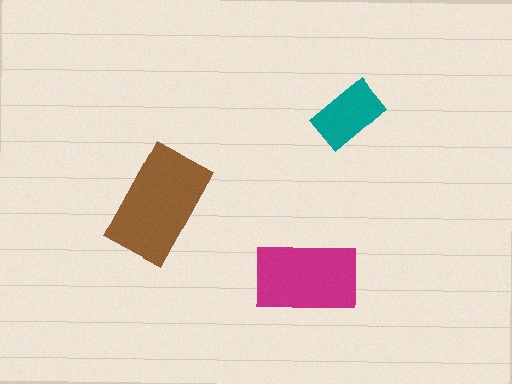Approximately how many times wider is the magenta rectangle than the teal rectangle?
About 1.5 times wider.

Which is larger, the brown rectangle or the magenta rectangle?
The brown one.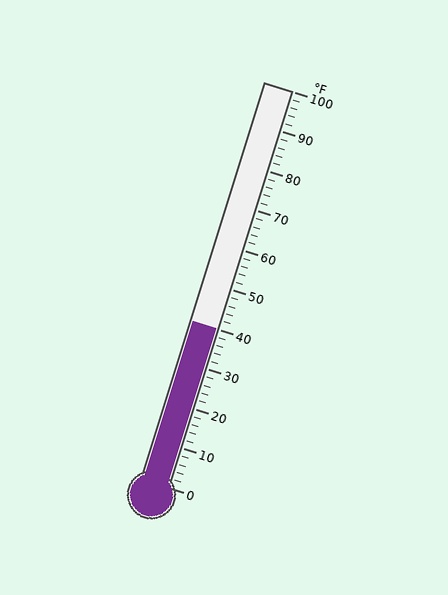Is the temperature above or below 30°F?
The temperature is above 30°F.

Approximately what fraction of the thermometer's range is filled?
The thermometer is filled to approximately 40% of its range.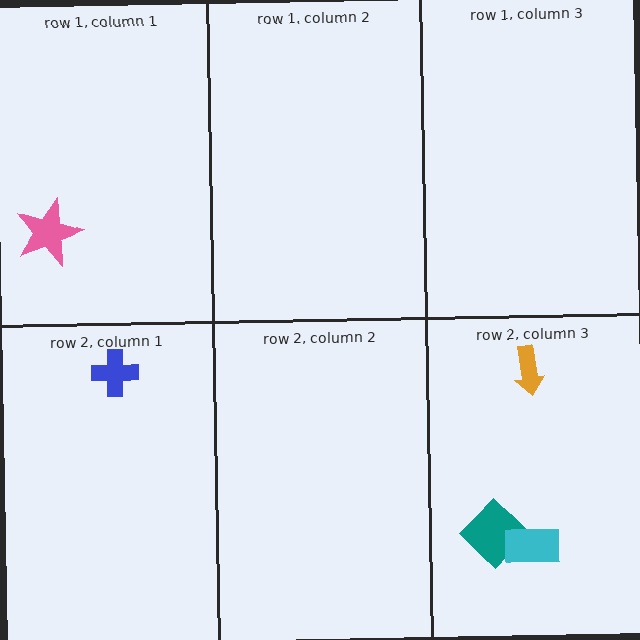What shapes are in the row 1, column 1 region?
The pink star.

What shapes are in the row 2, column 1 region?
The blue cross.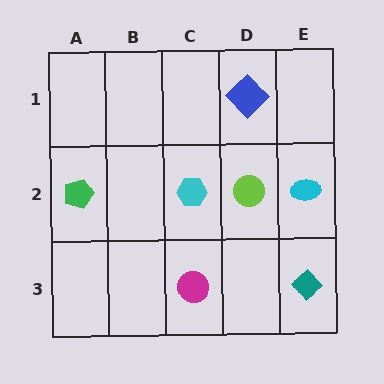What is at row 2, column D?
A lime circle.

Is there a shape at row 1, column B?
No, that cell is empty.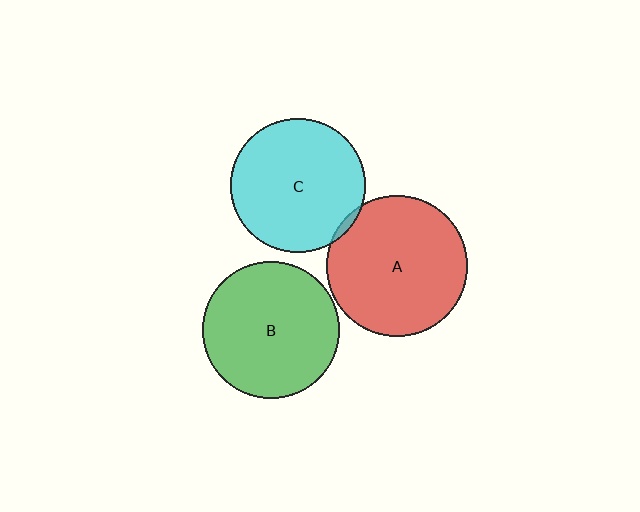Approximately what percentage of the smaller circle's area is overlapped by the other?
Approximately 5%.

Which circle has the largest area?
Circle A (red).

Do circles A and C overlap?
Yes.